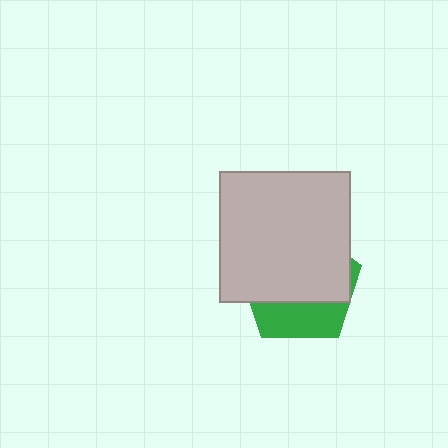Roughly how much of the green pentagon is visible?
A small part of it is visible (roughly 32%).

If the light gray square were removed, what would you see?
You would see the complete green pentagon.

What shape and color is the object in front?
The object in front is a light gray square.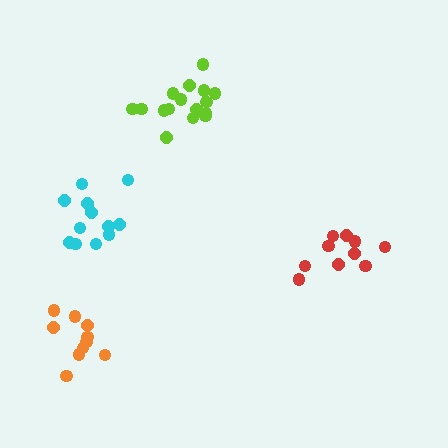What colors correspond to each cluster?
The clusters are colored: red, lime, cyan, orange.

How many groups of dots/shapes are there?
There are 4 groups.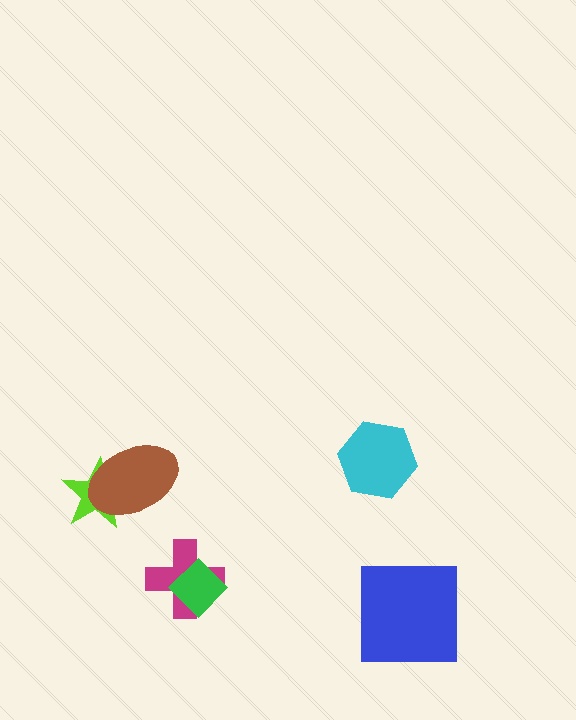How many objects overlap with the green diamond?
1 object overlaps with the green diamond.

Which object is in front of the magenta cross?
The green diamond is in front of the magenta cross.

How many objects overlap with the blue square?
0 objects overlap with the blue square.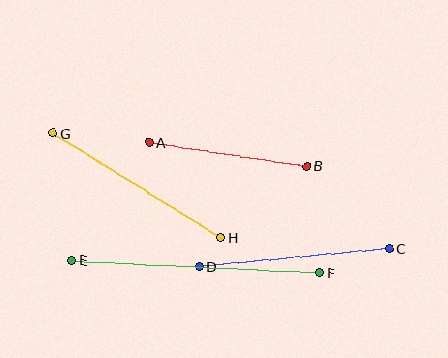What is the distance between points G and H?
The distance is approximately 198 pixels.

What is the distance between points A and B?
The distance is approximately 159 pixels.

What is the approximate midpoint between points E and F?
The midpoint is at approximately (196, 267) pixels.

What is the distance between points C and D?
The distance is approximately 190 pixels.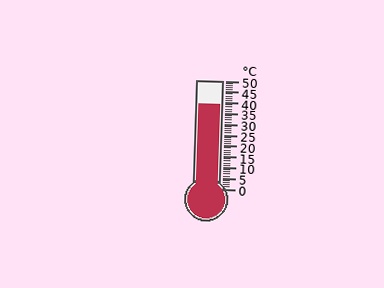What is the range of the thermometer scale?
The thermometer scale ranges from 0°C to 50°C.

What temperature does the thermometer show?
The thermometer shows approximately 39°C.